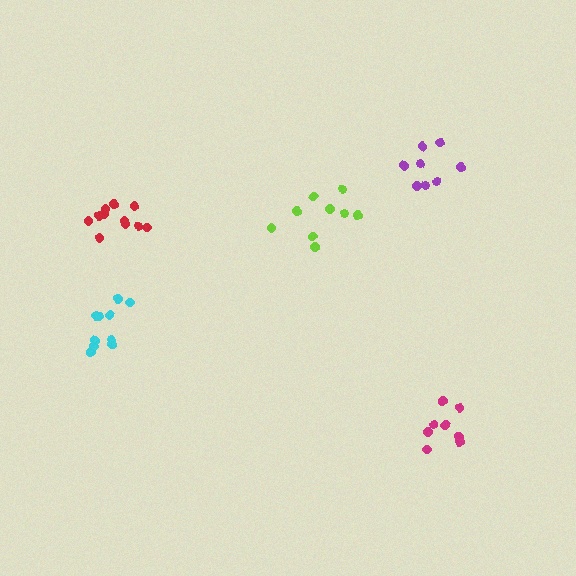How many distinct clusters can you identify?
There are 5 distinct clusters.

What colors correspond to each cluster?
The clusters are colored: lime, magenta, purple, red, cyan.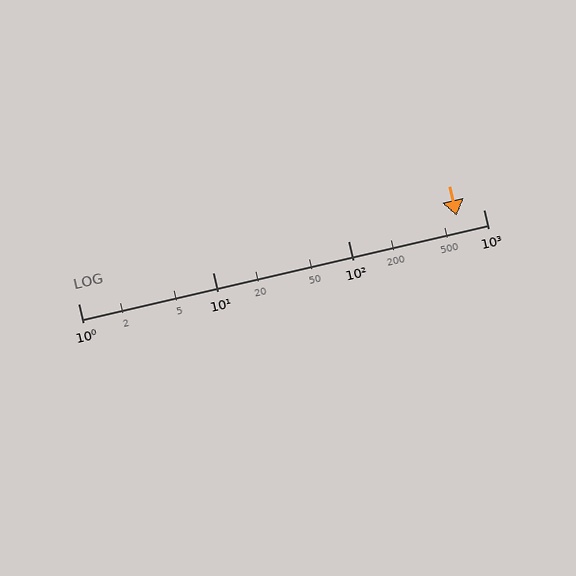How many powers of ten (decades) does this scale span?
The scale spans 3 decades, from 1 to 1000.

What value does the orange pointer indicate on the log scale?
The pointer indicates approximately 630.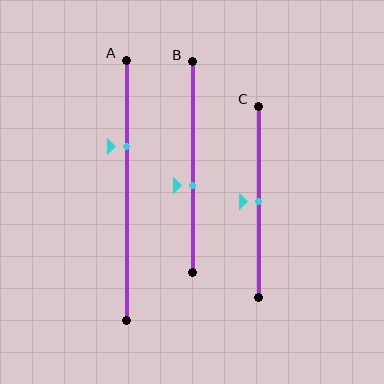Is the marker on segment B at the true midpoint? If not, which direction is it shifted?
No, the marker on segment B is shifted downward by about 9% of the segment length.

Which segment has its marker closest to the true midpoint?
Segment C has its marker closest to the true midpoint.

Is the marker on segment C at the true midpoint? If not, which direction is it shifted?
Yes, the marker on segment C is at the true midpoint.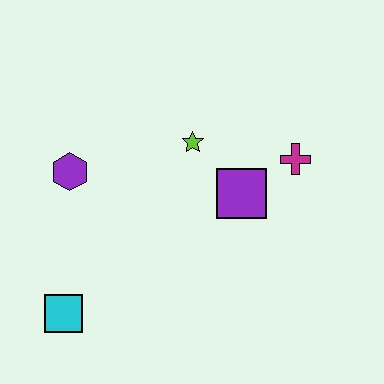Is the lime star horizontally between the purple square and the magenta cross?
No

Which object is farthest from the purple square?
The cyan square is farthest from the purple square.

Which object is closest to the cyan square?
The purple hexagon is closest to the cyan square.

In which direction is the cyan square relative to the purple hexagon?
The cyan square is below the purple hexagon.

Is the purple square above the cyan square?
Yes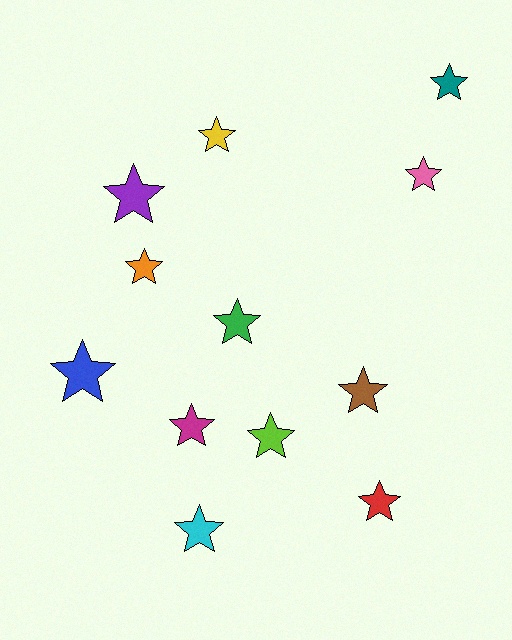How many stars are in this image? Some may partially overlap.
There are 12 stars.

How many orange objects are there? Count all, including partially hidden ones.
There is 1 orange object.